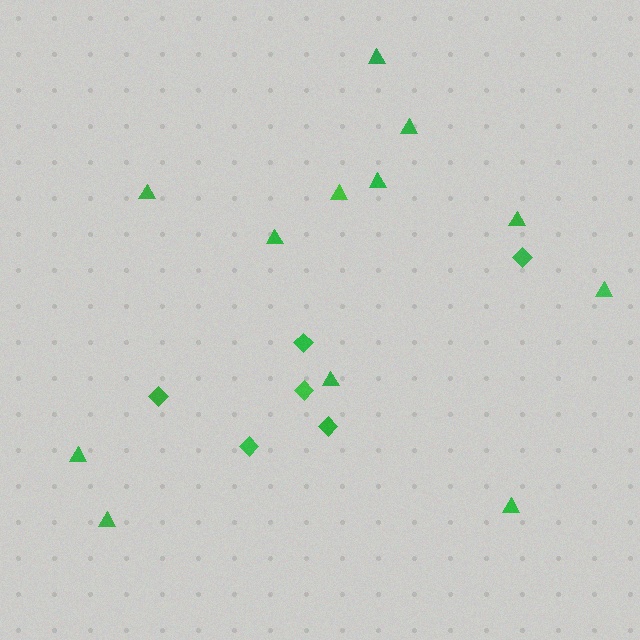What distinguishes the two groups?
There are 2 groups: one group of diamonds (6) and one group of triangles (12).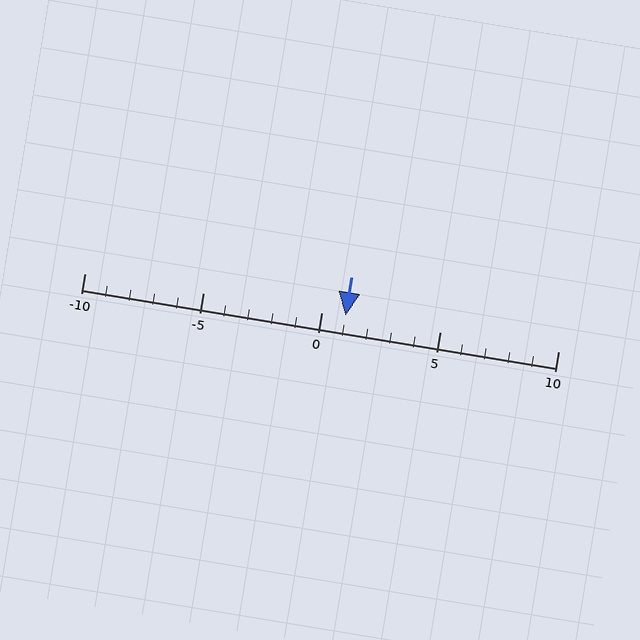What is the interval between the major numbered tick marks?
The major tick marks are spaced 5 units apart.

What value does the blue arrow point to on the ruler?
The blue arrow points to approximately 1.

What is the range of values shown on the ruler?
The ruler shows values from -10 to 10.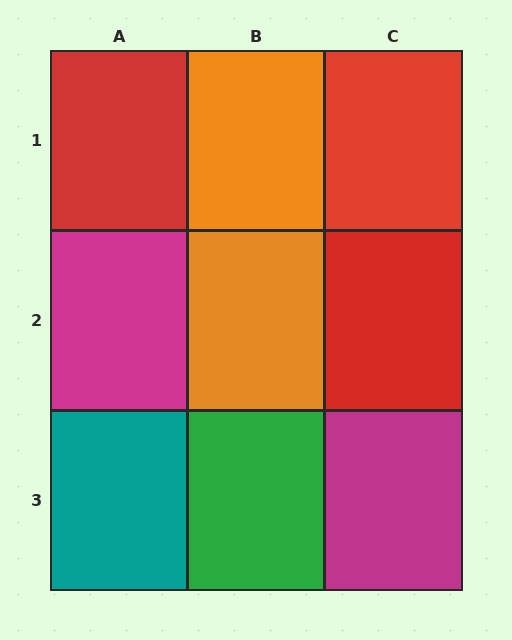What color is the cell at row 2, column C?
Red.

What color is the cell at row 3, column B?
Green.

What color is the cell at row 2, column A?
Magenta.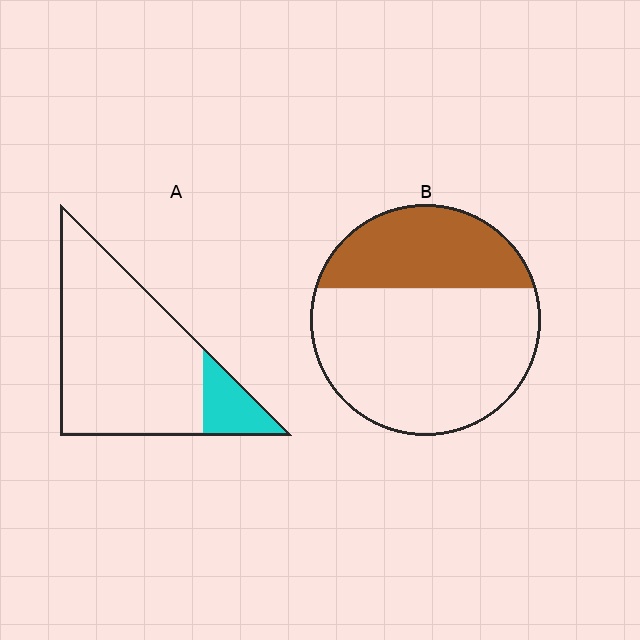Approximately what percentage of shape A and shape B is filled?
A is approximately 15% and B is approximately 35%.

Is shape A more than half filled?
No.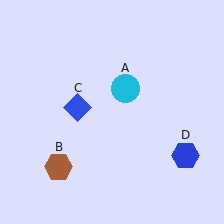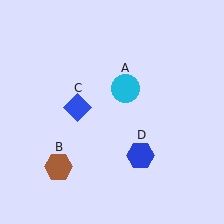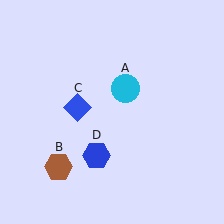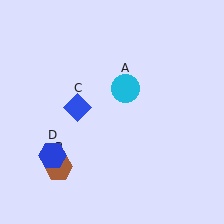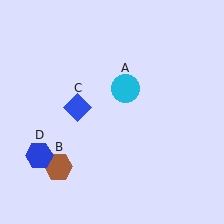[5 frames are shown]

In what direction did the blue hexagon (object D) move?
The blue hexagon (object D) moved left.